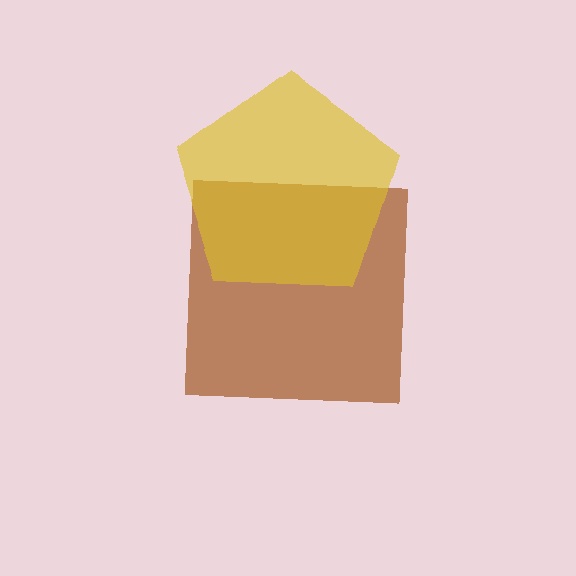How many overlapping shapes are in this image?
There are 2 overlapping shapes in the image.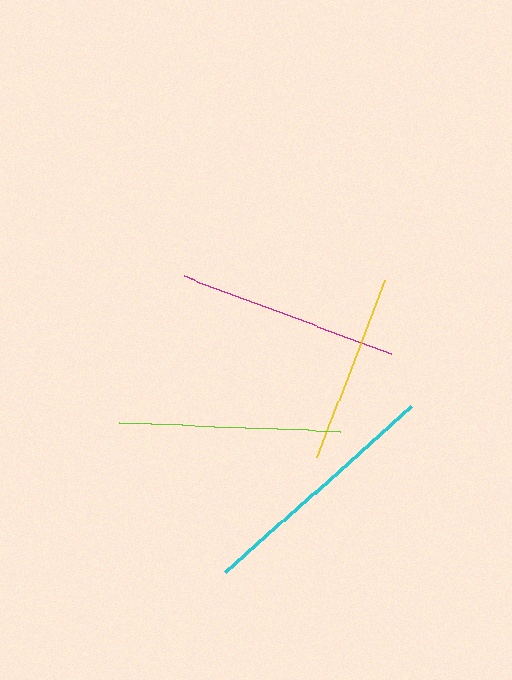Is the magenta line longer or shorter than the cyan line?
The cyan line is longer than the magenta line.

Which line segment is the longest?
The cyan line is the longest at approximately 250 pixels.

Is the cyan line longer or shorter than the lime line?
The cyan line is longer than the lime line.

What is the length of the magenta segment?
The magenta segment is approximately 221 pixels long.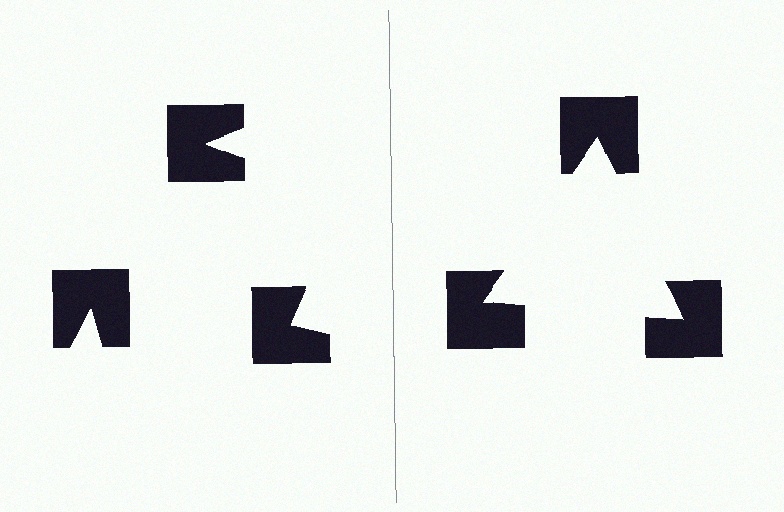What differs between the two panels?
The notched squares are positioned identically on both sides; only the wedge orientations differ. On the right they align to a triangle; on the left they are misaligned.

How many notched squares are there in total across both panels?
6 — 3 on each side.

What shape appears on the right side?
An illusory triangle.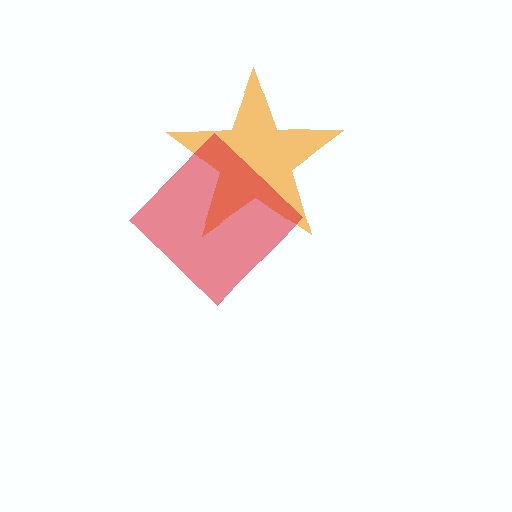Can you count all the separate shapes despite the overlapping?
Yes, there are 2 separate shapes.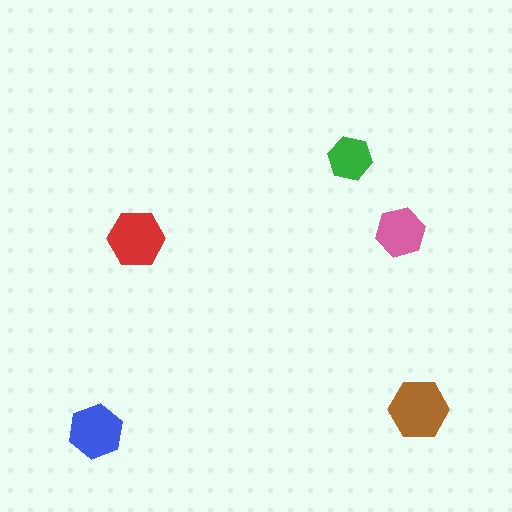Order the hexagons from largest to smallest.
the brown one, the red one, the blue one, the pink one, the green one.